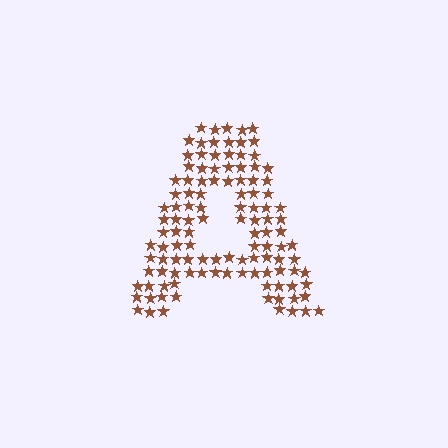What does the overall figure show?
The overall figure shows the letter A.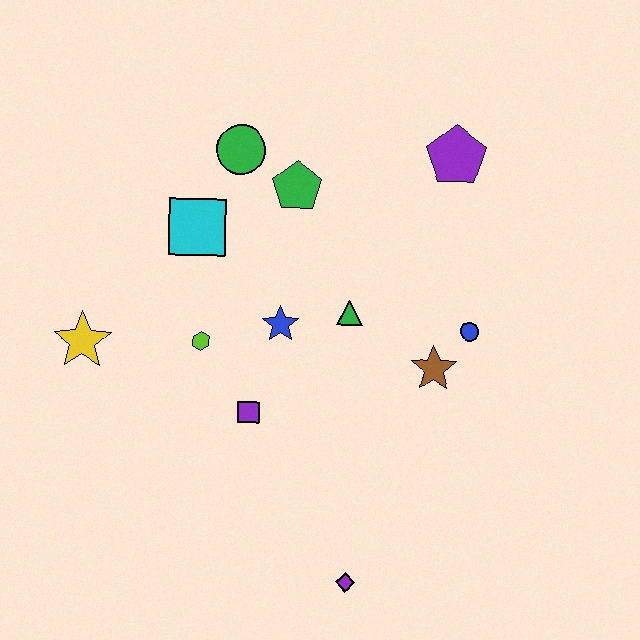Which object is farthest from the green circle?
The purple diamond is farthest from the green circle.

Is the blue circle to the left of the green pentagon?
No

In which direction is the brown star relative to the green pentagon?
The brown star is below the green pentagon.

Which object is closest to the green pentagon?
The green circle is closest to the green pentagon.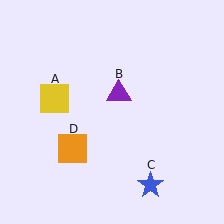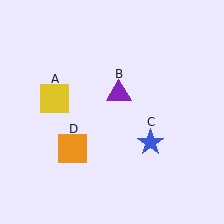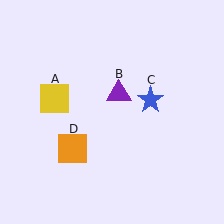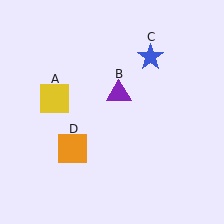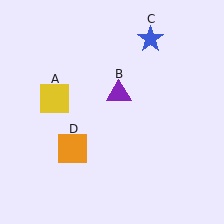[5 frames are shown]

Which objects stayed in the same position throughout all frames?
Yellow square (object A) and purple triangle (object B) and orange square (object D) remained stationary.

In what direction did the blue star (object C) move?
The blue star (object C) moved up.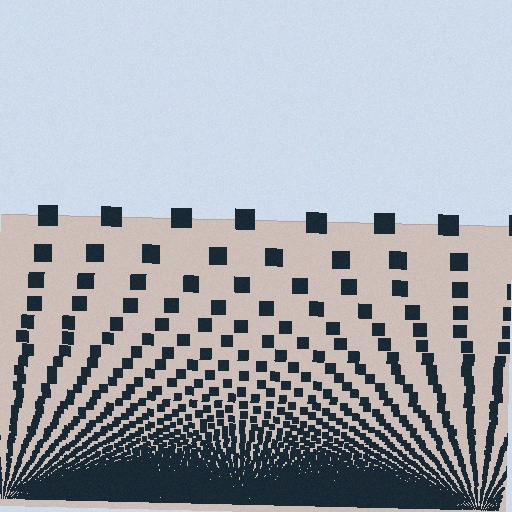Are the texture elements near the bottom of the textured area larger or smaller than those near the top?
Smaller. The gradient is inverted — elements near the bottom are smaller and denser.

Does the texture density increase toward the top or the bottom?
Density increases toward the bottom.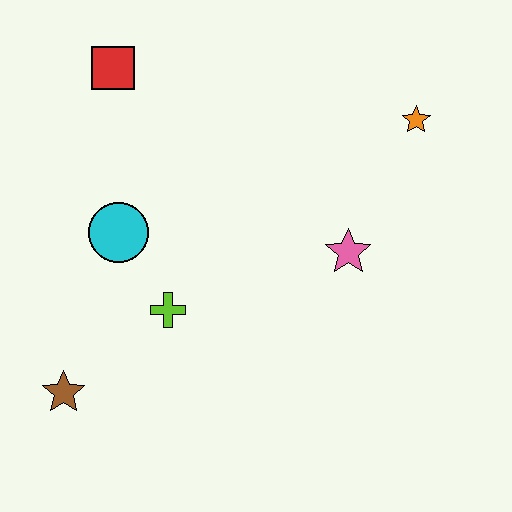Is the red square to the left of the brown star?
No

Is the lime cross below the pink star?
Yes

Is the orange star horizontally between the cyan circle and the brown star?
No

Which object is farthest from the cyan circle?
The orange star is farthest from the cyan circle.